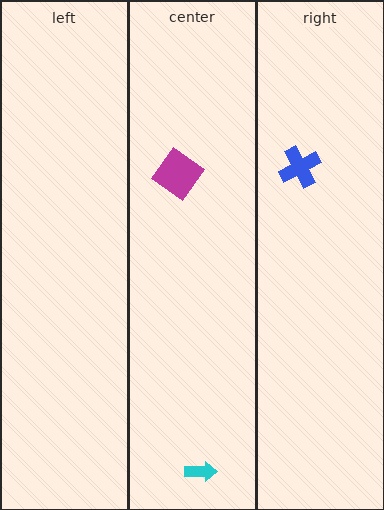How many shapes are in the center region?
2.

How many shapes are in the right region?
1.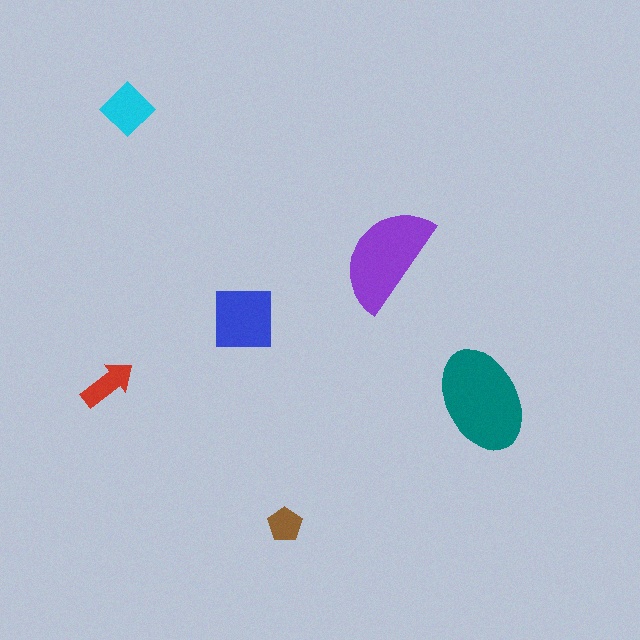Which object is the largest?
The teal ellipse.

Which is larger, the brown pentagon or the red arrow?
The red arrow.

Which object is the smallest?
The brown pentagon.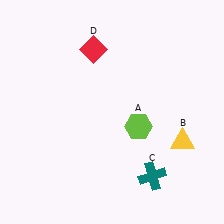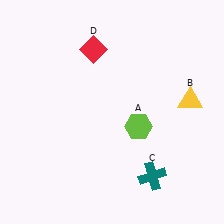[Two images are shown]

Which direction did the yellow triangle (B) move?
The yellow triangle (B) moved up.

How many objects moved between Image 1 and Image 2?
1 object moved between the two images.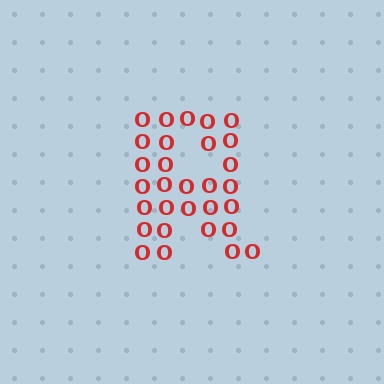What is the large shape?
The large shape is the letter R.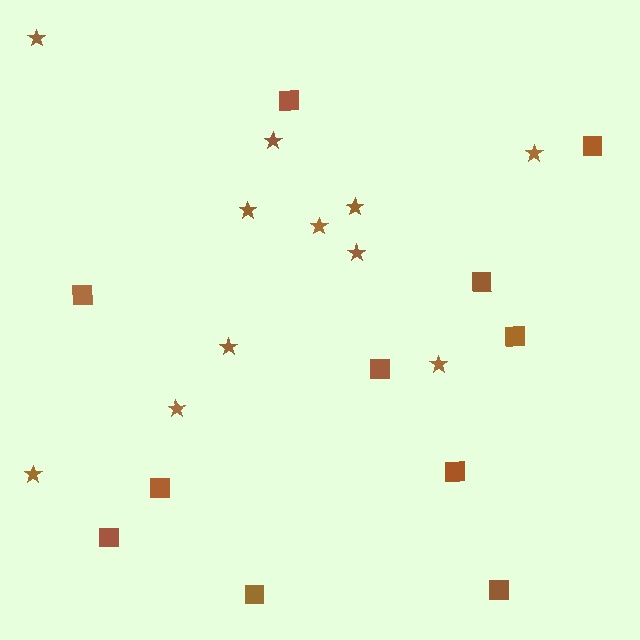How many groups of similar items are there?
There are 2 groups: one group of squares (11) and one group of stars (11).